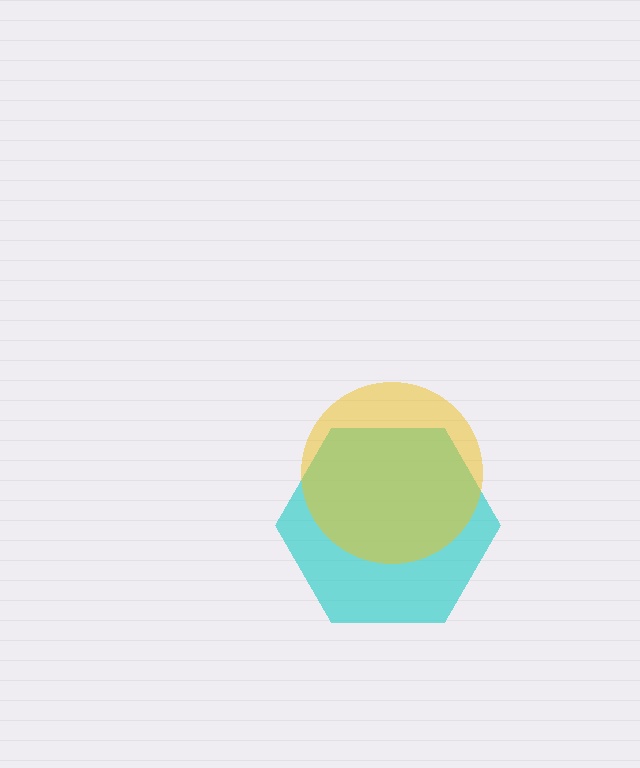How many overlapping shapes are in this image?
There are 2 overlapping shapes in the image.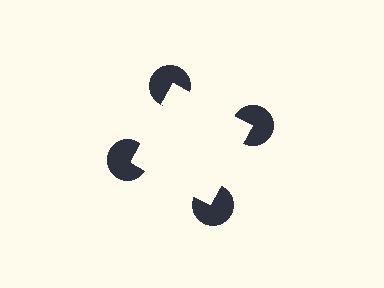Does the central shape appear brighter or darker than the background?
It typically appears slightly brighter than the background, even though no actual brightness change is drawn.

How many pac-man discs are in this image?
There are 4 — one at each vertex of the illusory square.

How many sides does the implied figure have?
4 sides.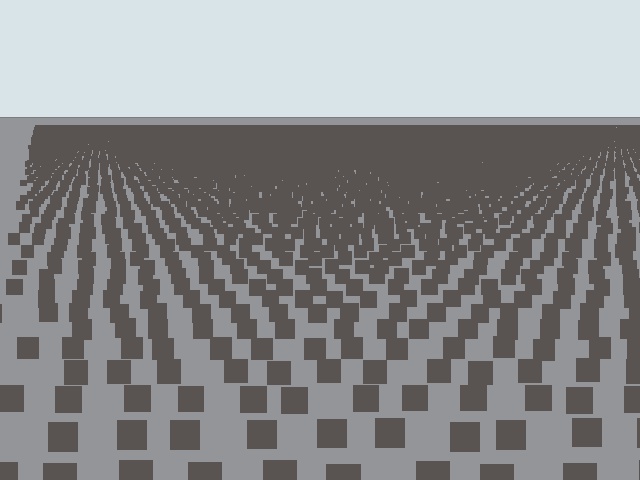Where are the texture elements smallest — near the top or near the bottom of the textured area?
Near the top.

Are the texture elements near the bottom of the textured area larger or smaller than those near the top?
Larger. Near the bottom, elements are closer to the viewer and appear at a bigger on-screen size.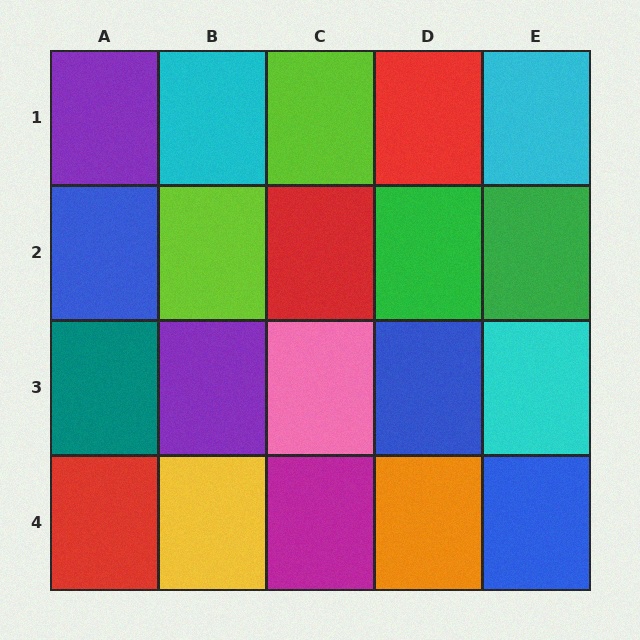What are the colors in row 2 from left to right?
Blue, lime, red, green, green.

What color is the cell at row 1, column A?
Purple.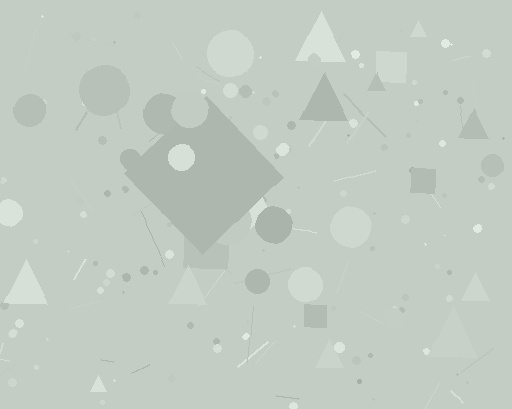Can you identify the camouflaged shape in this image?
The camouflaged shape is a diamond.